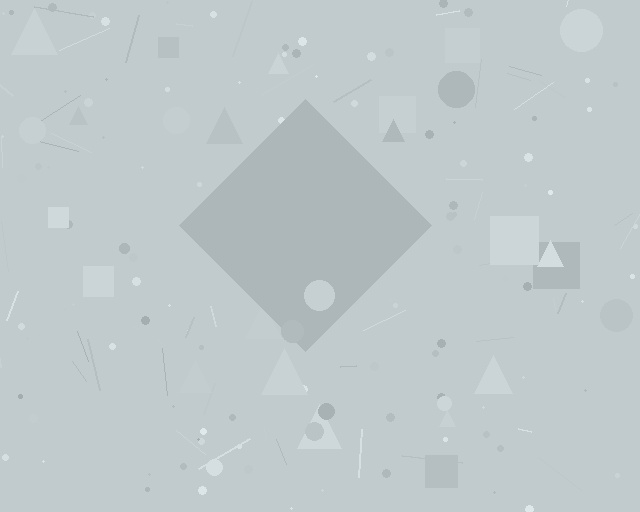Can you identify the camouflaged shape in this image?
The camouflaged shape is a diamond.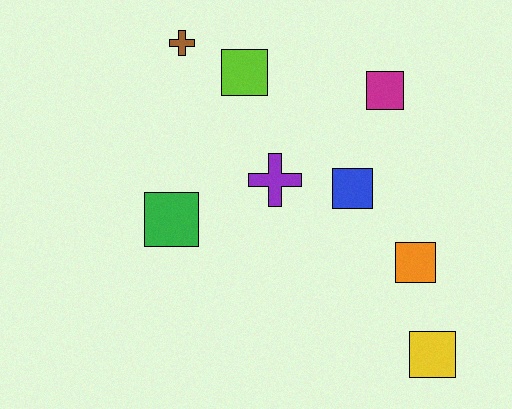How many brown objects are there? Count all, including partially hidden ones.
There is 1 brown object.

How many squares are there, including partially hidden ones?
There are 6 squares.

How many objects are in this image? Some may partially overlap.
There are 8 objects.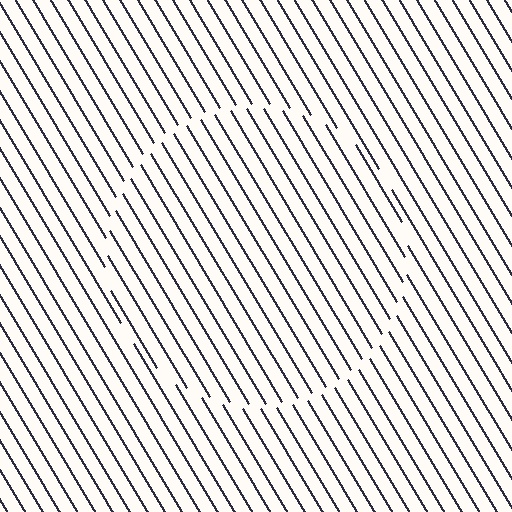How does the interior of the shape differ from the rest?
The interior of the shape contains the same grating, shifted by half a period — the contour is defined by the phase discontinuity where line-ends from the inner and outer gratings abut.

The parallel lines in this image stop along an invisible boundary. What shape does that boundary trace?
An illusory circle. The interior of the shape contains the same grating, shifted by half a period — the contour is defined by the phase discontinuity where line-ends from the inner and outer gratings abut.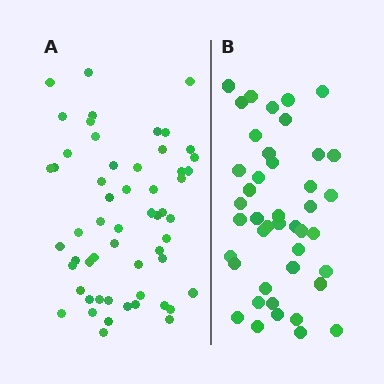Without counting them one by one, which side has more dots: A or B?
Region A (the left region) has more dots.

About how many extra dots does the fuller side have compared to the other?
Region A has approximately 15 more dots than region B.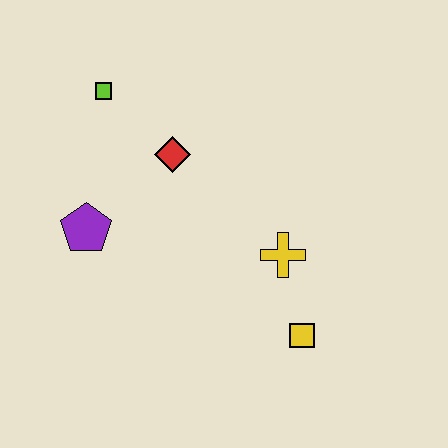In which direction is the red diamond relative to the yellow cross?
The red diamond is to the left of the yellow cross.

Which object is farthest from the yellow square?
The lime square is farthest from the yellow square.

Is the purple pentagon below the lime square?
Yes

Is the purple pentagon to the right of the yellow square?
No